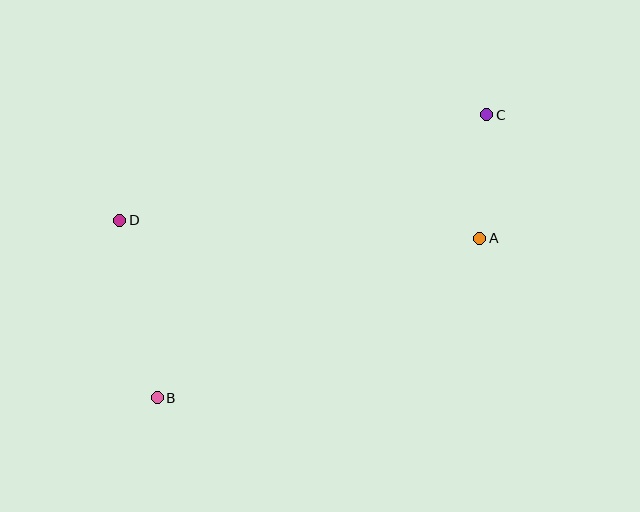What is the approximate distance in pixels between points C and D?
The distance between C and D is approximately 382 pixels.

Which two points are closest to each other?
Points A and C are closest to each other.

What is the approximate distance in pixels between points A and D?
The distance between A and D is approximately 360 pixels.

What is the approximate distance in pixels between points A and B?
The distance between A and B is approximately 360 pixels.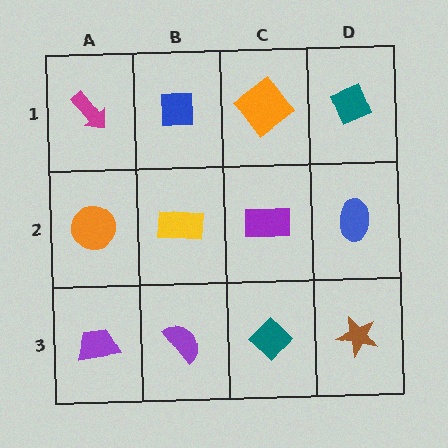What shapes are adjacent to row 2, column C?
An orange diamond (row 1, column C), a teal diamond (row 3, column C), a yellow rectangle (row 2, column B), a blue ellipse (row 2, column D).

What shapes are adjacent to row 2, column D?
A teal diamond (row 1, column D), a brown star (row 3, column D), a purple rectangle (row 2, column C).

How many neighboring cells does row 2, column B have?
4.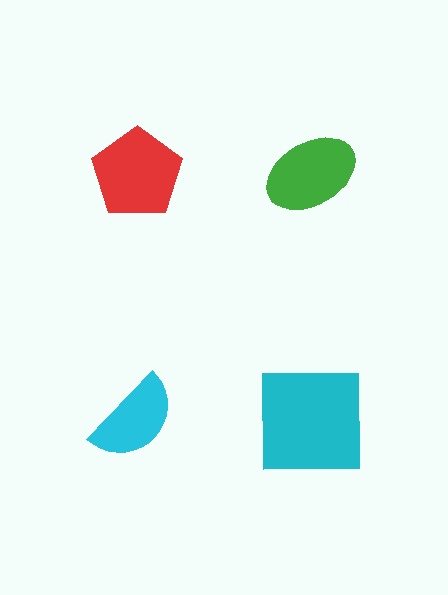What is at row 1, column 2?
A green ellipse.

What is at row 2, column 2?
A cyan square.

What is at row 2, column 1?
A cyan semicircle.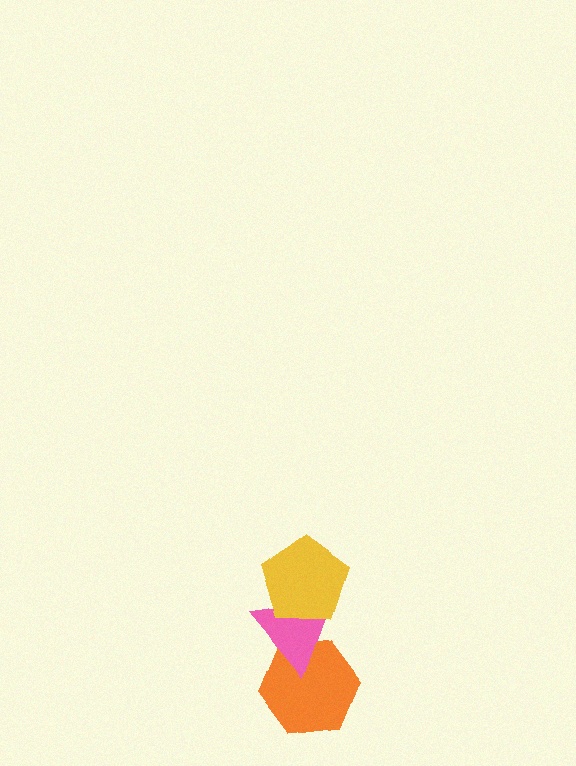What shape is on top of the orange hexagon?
The pink triangle is on top of the orange hexagon.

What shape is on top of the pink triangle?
The yellow pentagon is on top of the pink triangle.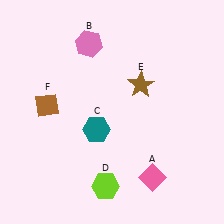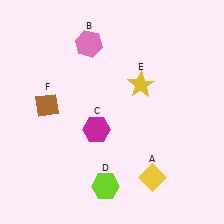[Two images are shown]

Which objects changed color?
A changed from pink to yellow. C changed from teal to magenta. E changed from brown to yellow.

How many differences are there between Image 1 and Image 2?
There are 3 differences between the two images.